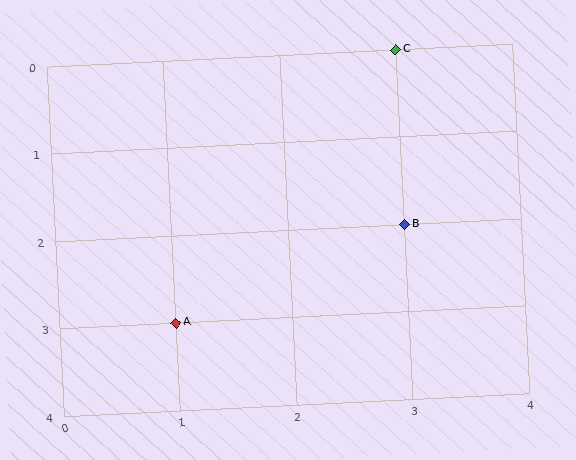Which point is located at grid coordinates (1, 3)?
Point A is at (1, 3).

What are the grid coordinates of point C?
Point C is at grid coordinates (3, 0).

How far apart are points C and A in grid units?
Points C and A are 2 columns and 3 rows apart (about 3.6 grid units diagonally).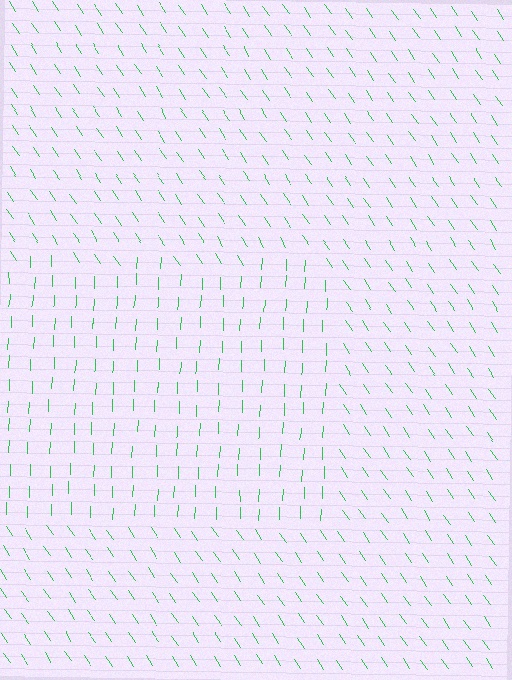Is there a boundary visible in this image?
Yes, there is a texture boundary formed by a change in line orientation.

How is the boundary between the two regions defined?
The boundary is defined purely by a change in line orientation (approximately 36 degrees difference). All lines are the same color and thickness.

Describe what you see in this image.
The image is filled with small green line segments. A rectangle region in the image has lines oriented differently from the surrounding lines, creating a visible texture boundary.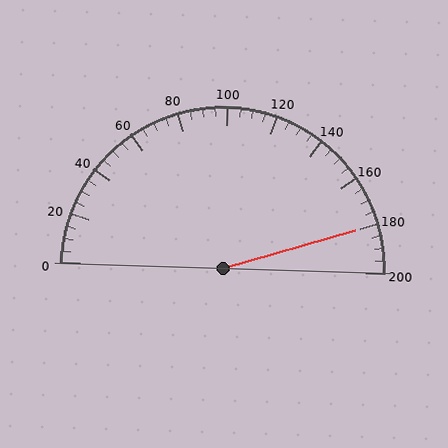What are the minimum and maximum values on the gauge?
The gauge ranges from 0 to 200.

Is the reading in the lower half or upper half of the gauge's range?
The reading is in the upper half of the range (0 to 200).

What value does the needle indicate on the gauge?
The needle indicates approximately 180.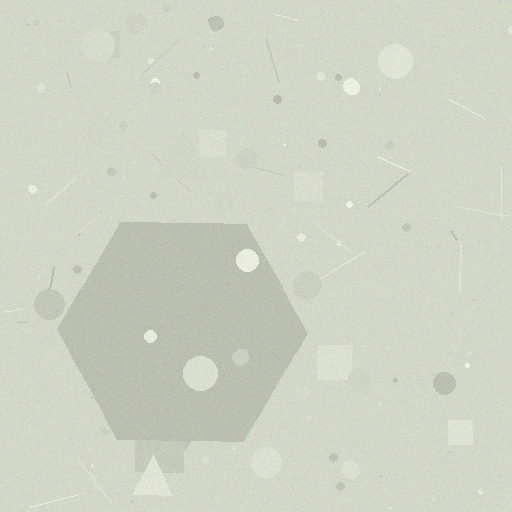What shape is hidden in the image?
A hexagon is hidden in the image.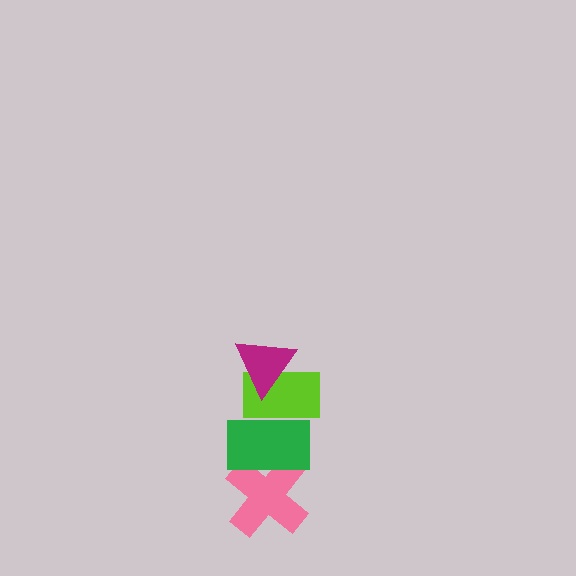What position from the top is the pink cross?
The pink cross is 4th from the top.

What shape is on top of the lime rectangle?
The magenta triangle is on top of the lime rectangle.